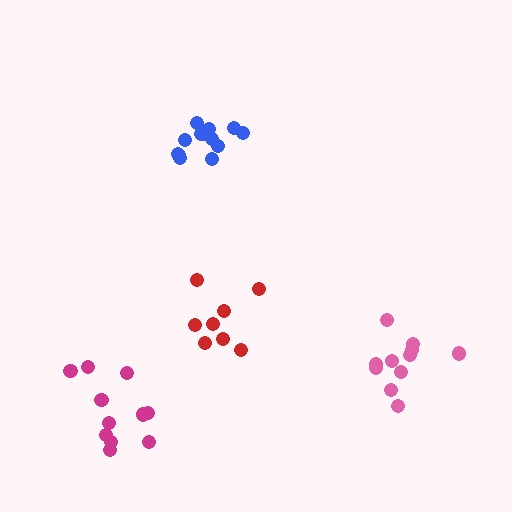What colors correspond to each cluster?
The clusters are colored: magenta, red, pink, blue.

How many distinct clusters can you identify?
There are 4 distinct clusters.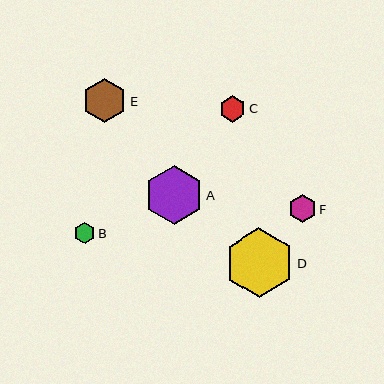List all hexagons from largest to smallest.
From largest to smallest: D, A, E, F, C, B.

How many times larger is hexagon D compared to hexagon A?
Hexagon D is approximately 1.2 times the size of hexagon A.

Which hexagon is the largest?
Hexagon D is the largest with a size of approximately 70 pixels.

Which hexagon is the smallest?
Hexagon B is the smallest with a size of approximately 21 pixels.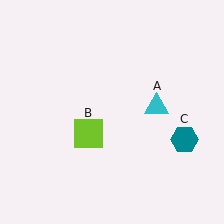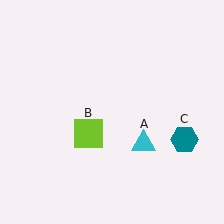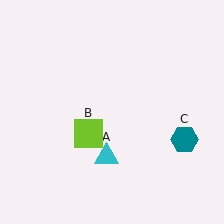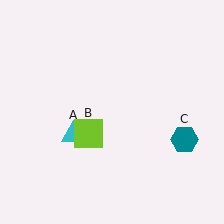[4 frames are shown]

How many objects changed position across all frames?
1 object changed position: cyan triangle (object A).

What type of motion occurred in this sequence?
The cyan triangle (object A) rotated clockwise around the center of the scene.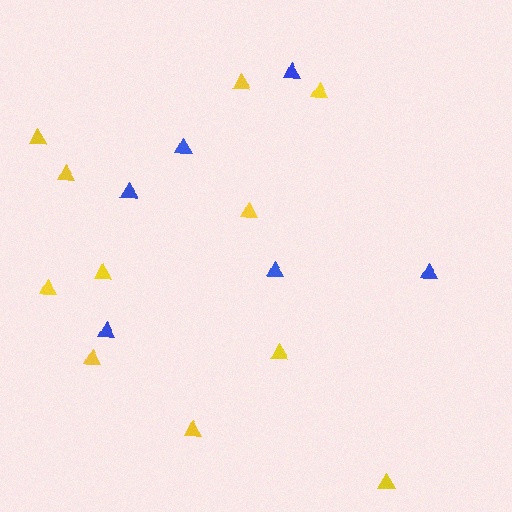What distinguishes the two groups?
There are 2 groups: one group of yellow triangles (11) and one group of blue triangles (6).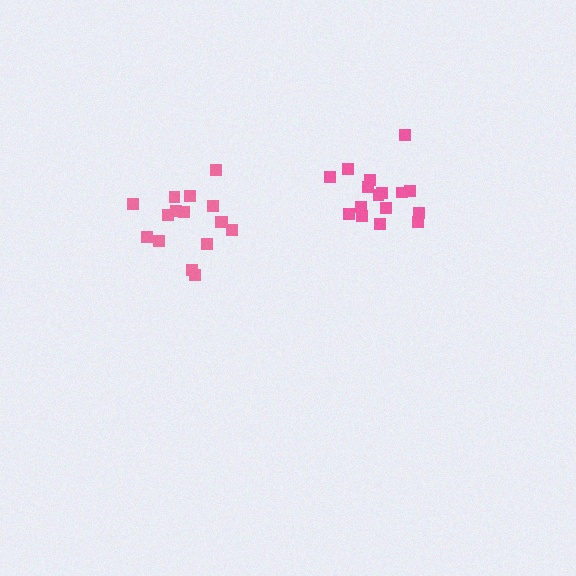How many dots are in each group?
Group 1: 16 dots, Group 2: 17 dots (33 total).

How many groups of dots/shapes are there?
There are 2 groups.